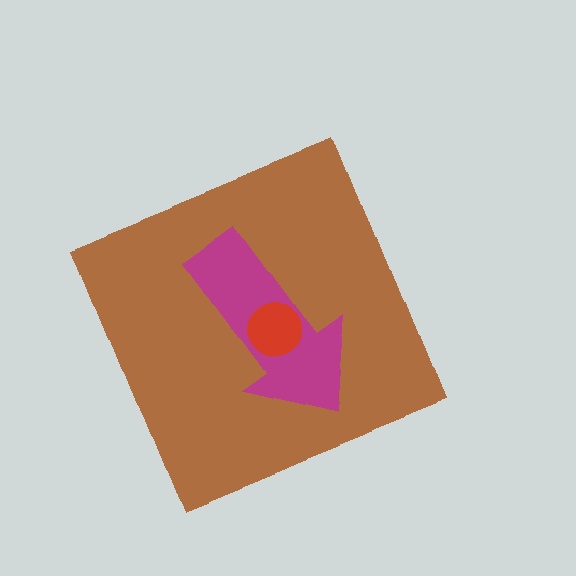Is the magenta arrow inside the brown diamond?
Yes.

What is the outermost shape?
The brown diamond.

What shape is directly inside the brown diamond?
The magenta arrow.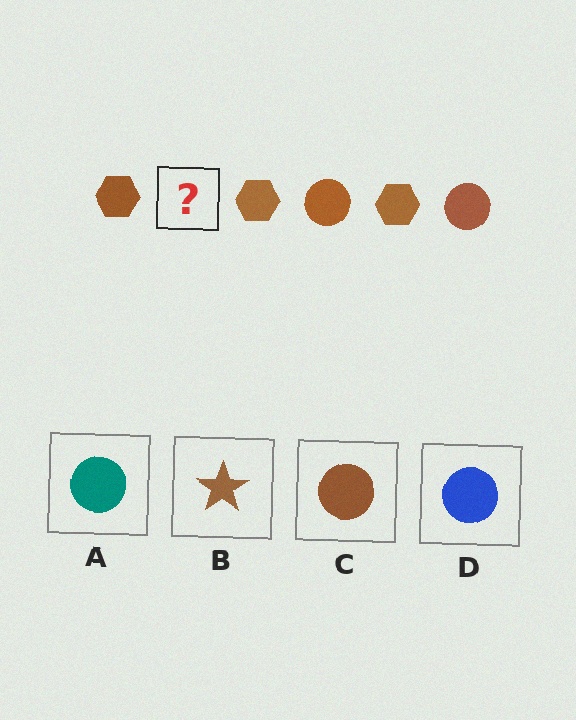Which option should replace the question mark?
Option C.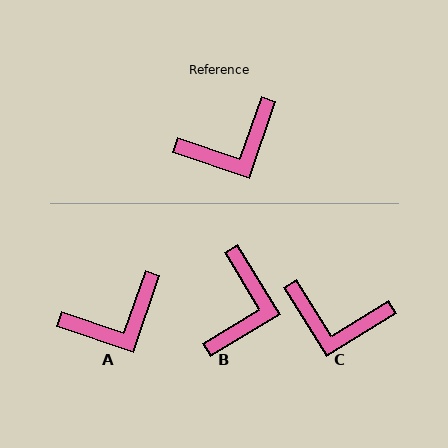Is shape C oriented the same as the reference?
No, it is off by about 39 degrees.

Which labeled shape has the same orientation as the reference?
A.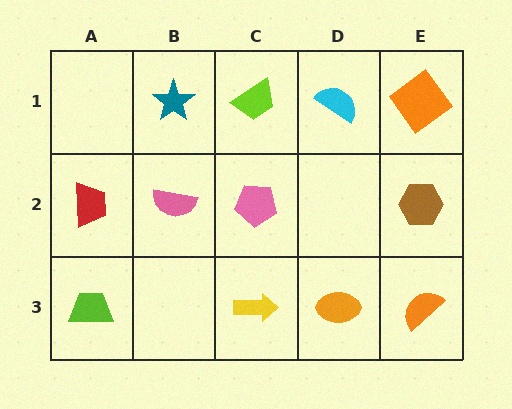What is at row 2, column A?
A red trapezoid.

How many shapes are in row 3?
4 shapes.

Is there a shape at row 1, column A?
No, that cell is empty.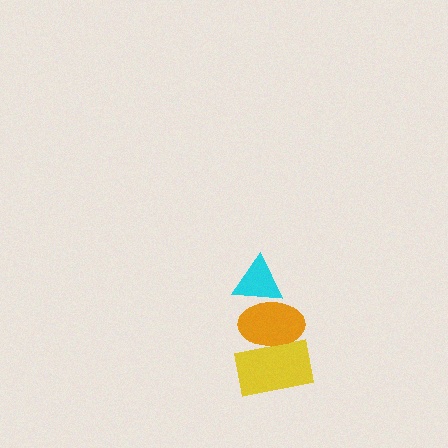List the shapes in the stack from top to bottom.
From top to bottom: the cyan triangle, the orange ellipse, the yellow rectangle.